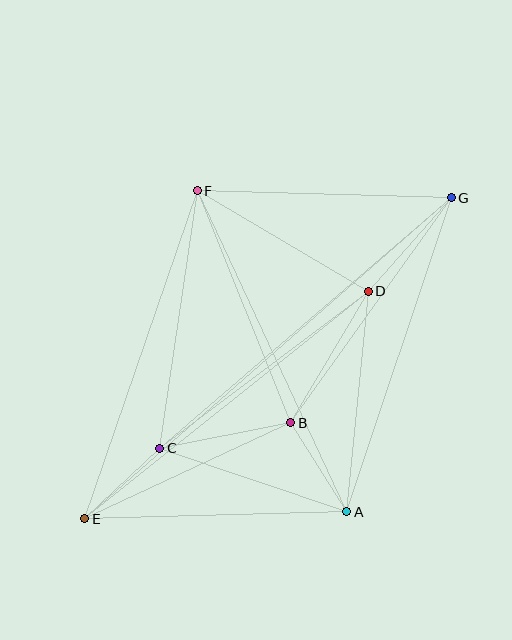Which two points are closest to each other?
Points C and E are closest to each other.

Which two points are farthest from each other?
Points E and G are farthest from each other.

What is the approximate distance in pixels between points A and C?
The distance between A and C is approximately 198 pixels.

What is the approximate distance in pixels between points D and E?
The distance between D and E is approximately 363 pixels.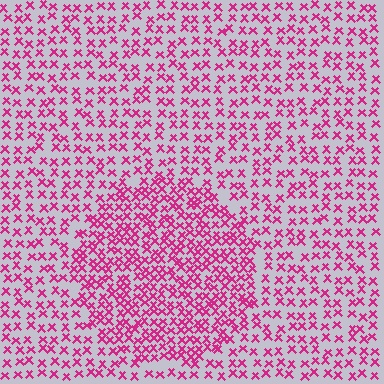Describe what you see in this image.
The image contains small magenta elements arranged at two different densities. A circle-shaped region is visible where the elements are more densely packed than the surrounding area.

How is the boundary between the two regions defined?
The boundary is defined by a change in element density (approximately 1.8x ratio). All elements are the same color, size, and shape.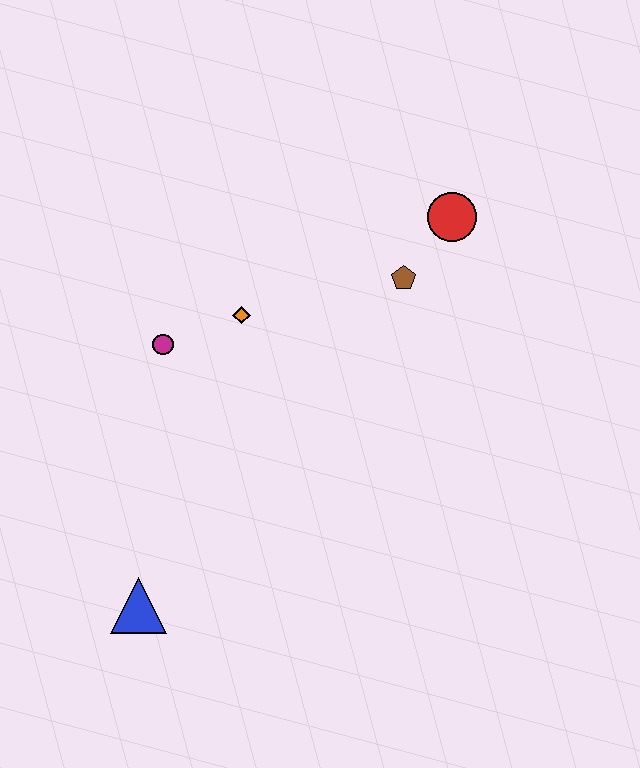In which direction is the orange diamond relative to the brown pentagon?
The orange diamond is to the left of the brown pentagon.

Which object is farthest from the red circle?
The blue triangle is farthest from the red circle.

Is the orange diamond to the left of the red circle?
Yes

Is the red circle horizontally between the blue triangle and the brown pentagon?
No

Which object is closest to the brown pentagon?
The red circle is closest to the brown pentagon.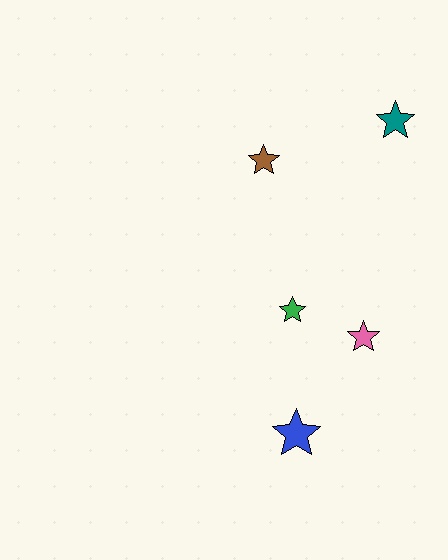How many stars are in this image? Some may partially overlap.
There are 5 stars.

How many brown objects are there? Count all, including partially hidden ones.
There is 1 brown object.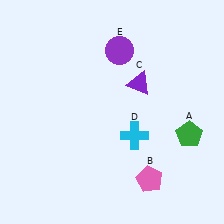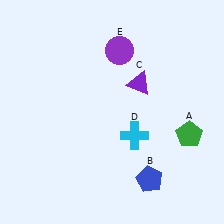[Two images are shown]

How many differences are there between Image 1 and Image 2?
There is 1 difference between the two images.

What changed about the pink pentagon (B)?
In Image 1, B is pink. In Image 2, it changed to blue.